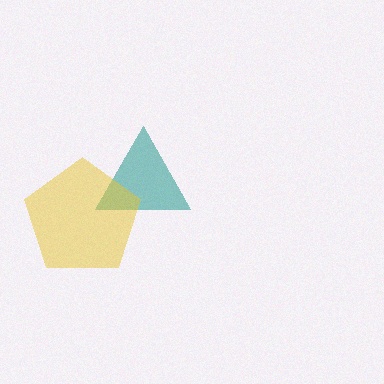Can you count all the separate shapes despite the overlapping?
Yes, there are 2 separate shapes.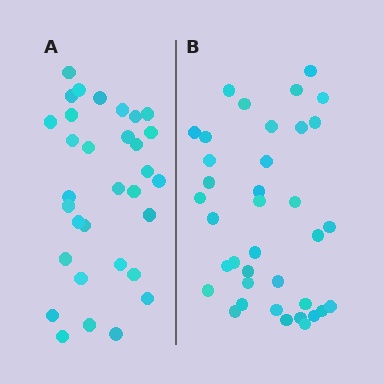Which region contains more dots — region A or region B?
Region B (the right region) has more dots.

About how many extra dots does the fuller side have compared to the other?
Region B has about 5 more dots than region A.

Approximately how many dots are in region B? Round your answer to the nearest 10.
About 40 dots. (The exact count is 37, which rounds to 40.)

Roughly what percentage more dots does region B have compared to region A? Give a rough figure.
About 15% more.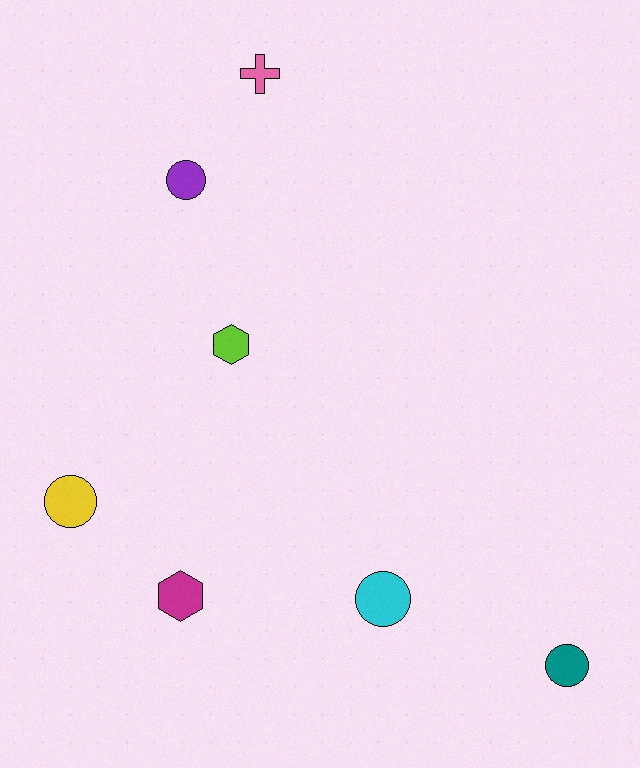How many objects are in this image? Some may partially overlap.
There are 7 objects.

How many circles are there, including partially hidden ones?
There are 4 circles.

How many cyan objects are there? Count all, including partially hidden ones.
There is 1 cyan object.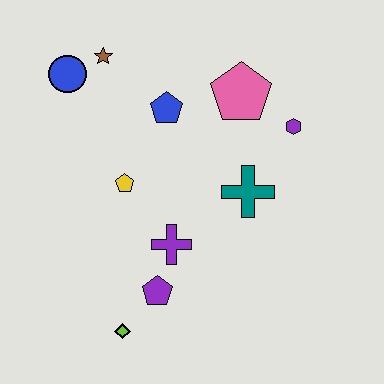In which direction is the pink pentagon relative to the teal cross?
The pink pentagon is above the teal cross.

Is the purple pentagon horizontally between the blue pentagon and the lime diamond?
Yes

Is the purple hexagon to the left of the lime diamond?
No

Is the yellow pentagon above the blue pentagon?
No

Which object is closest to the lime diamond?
The purple pentagon is closest to the lime diamond.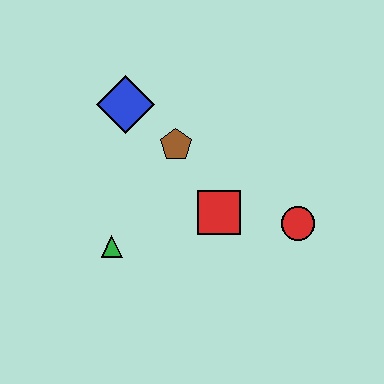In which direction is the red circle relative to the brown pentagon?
The red circle is to the right of the brown pentagon.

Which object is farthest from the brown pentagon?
The red circle is farthest from the brown pentagon.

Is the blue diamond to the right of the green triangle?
Yes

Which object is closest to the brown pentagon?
The blue diamond is closest to the brown pentagon.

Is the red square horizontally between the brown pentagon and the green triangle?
No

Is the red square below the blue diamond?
Yes